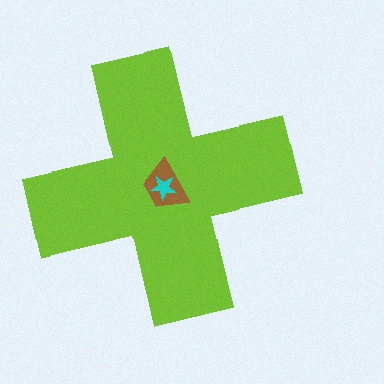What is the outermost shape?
The lime cross.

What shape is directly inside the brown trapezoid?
The cyan star.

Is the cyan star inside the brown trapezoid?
Yes.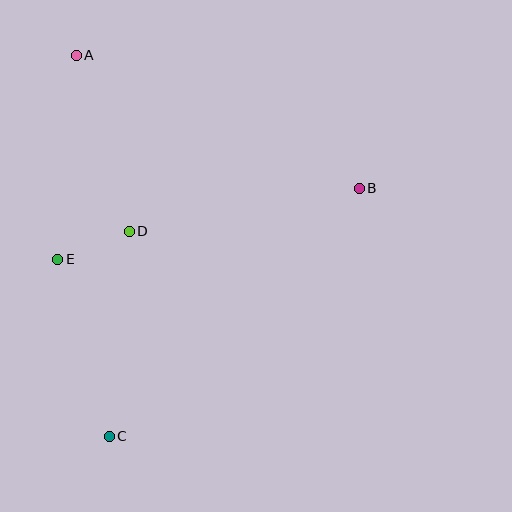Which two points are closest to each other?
Points D and E are closest to each other.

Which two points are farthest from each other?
Points A and C are farthest from each other.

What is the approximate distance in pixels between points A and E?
The distance between A and E is approximately 205 pixels.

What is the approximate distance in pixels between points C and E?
The distance between C and E is approximately 184 pixels.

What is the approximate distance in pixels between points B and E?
The distance between B and E is approximately 310 pixels.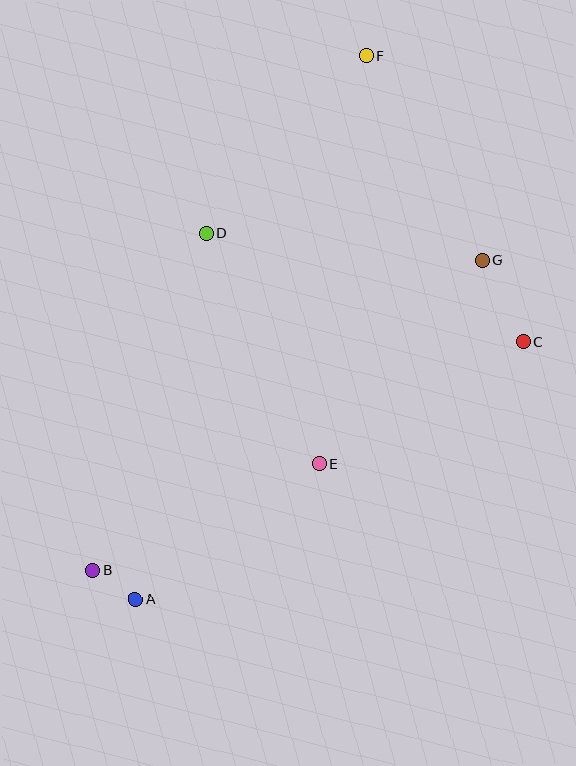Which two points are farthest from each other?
Points A and F are farthest from each other.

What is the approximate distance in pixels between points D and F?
The distance between D and F is approximately 239 pixels.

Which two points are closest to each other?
Points A and B are closest to each other.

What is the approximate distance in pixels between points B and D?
The distance between B and D is approximately 356 pixels.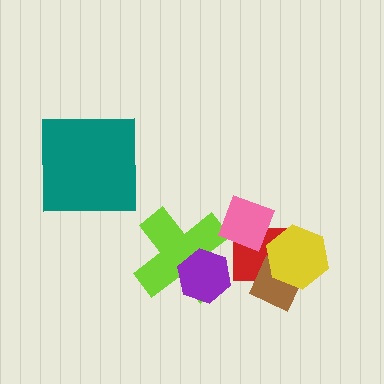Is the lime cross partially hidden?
Yes, it is partially covered by another shape.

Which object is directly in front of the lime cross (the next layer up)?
The purple hexagon is directly in front of the lime cross.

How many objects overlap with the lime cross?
2 objects overlap with the lime cross.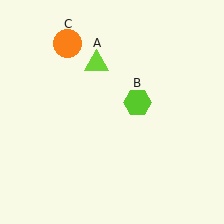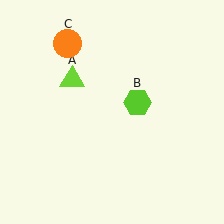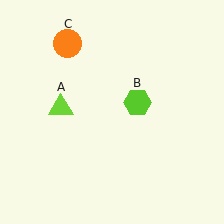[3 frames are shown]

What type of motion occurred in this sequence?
The lime triangle (object A) rotated counterclockwise around the center of the scene.